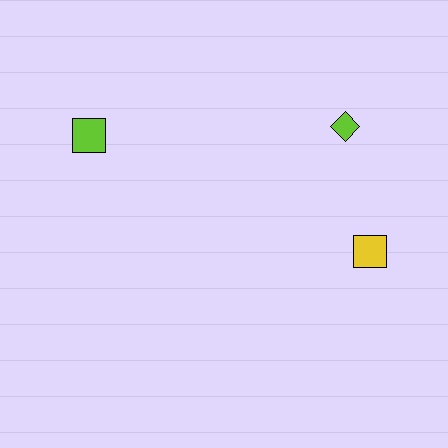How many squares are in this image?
There are 2 squares.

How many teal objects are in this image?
There are no teal objects.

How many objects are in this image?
There are 3 objects.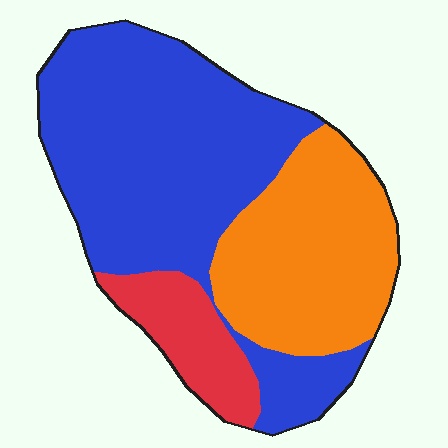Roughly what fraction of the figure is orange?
Orange takes up about one third (1/3) of the figure.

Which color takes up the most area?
Blue, at roughly 55%.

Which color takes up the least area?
Red, at roughly 10%.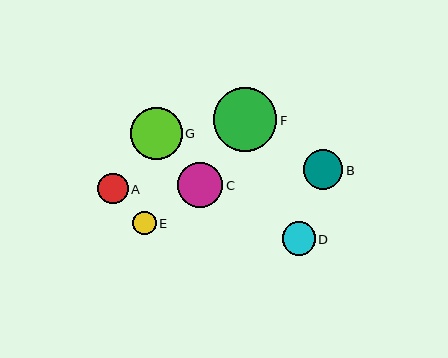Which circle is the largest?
Circle F is the largest with a size of approximately 64 pixels.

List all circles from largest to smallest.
From largest to smallest: F, G, C, B, D, A, E.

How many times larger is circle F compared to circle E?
Circle F is approximately 2.7 times the size of circle E.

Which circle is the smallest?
Circle E is the smallest with a size of approximately 23 pixels.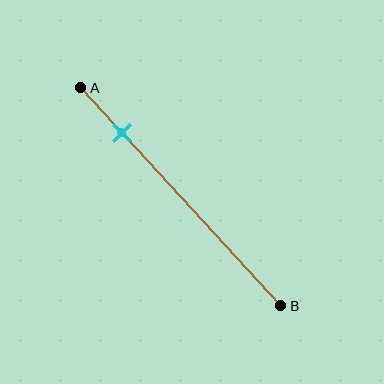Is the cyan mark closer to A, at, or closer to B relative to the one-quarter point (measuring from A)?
The cyan mark is closer to point A than the one-quarter point of segment AB.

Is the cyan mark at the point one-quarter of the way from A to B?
No, the mark is at about 20% from A, not at the 25% one-quarter point.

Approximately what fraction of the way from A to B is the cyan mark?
The cyan mark is approximately 20% of the way from A to B.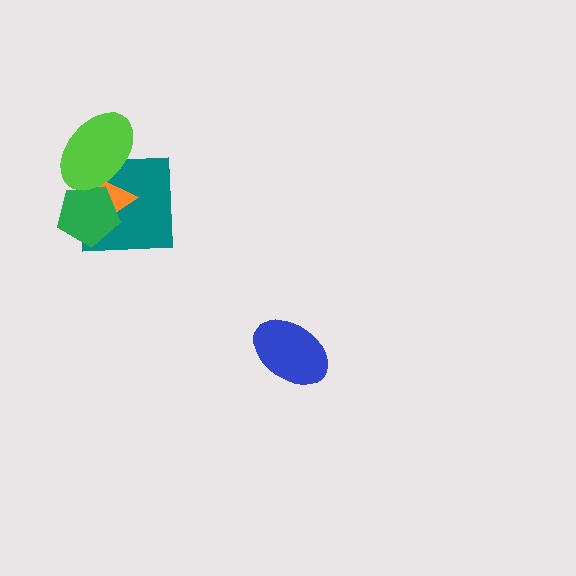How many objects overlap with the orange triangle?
3 objects overlap with the orange triangle.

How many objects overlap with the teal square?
3 objects overlap with the teal square.